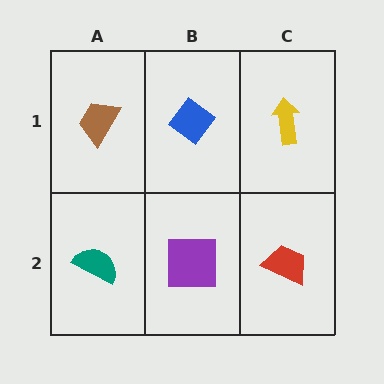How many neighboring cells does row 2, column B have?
3.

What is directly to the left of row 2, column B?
A teal semicircle.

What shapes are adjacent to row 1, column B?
A purple square (row 2, column B), a brown trapezoid (row 1, column A), a yellow arrow (row 1, column C).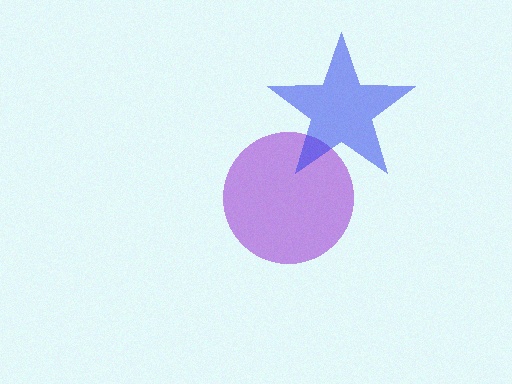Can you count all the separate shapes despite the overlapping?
Yes, there are 2 separate shapes.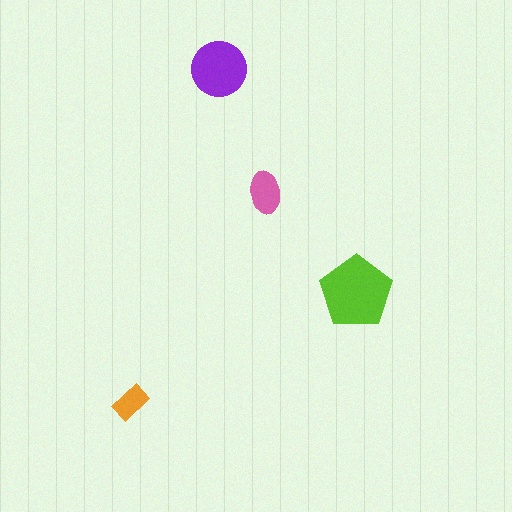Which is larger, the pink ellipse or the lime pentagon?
The lime pentagon.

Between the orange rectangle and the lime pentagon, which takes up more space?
The lime pentagon.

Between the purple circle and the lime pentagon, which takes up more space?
The lime pentagon.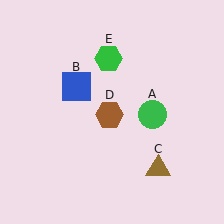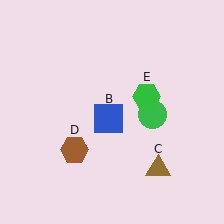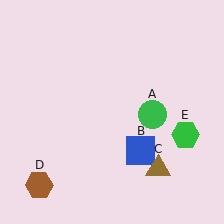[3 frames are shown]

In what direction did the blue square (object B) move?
The blue square (object B) moved down and to the right.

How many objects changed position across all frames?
3 objects changed position: blue square (object B), brown hexagon (object D), green hexagon (object E).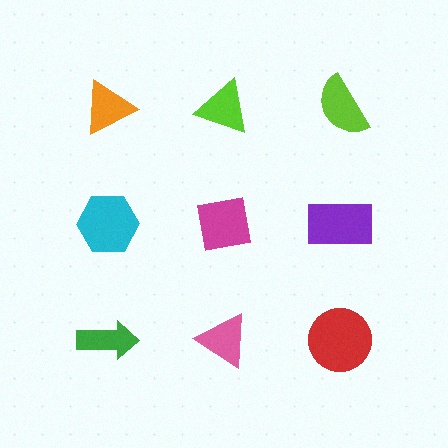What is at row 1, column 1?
An orange triangle.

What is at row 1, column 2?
A lime triangle.